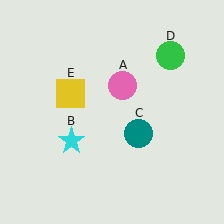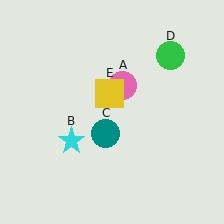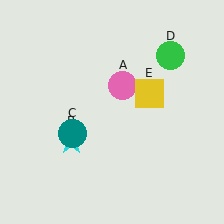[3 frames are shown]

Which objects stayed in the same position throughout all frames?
Pink circle (object A) and cyan star (object B) and green circle (object D) remained stationary.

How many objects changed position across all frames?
2 objects changed position: teal circle (object C), yellow square (object E).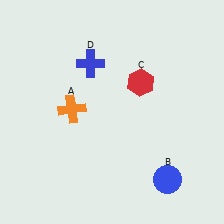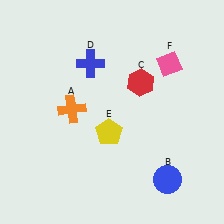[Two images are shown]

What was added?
A yellow pentagon (E), a pink diamond (F) were added in Image 2.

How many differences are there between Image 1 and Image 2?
There are 2 differences between the two images.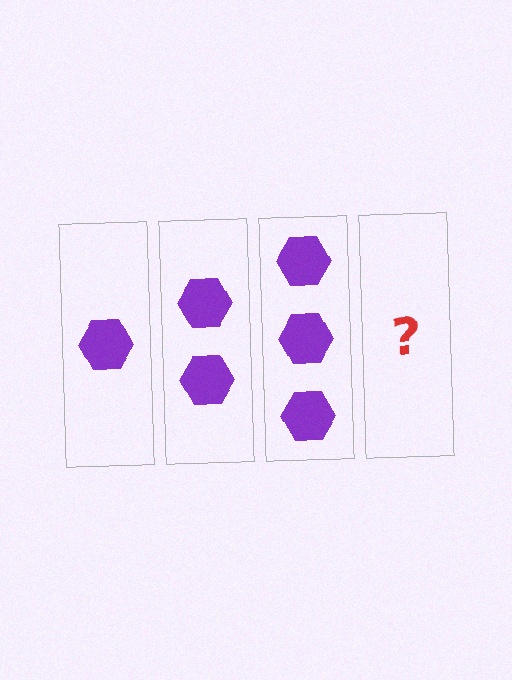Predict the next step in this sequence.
The next step is 4 hexagons.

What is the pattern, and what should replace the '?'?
The pattern is that each step adds one more hexagon. The '?' should be 4 hexagons.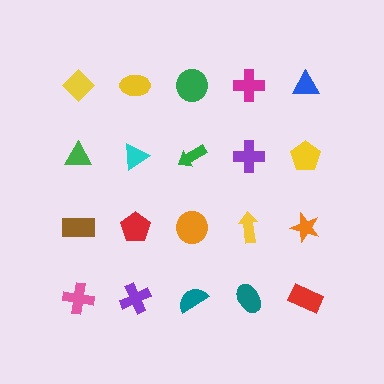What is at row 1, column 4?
A magenta cross.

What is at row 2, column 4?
A purple cross.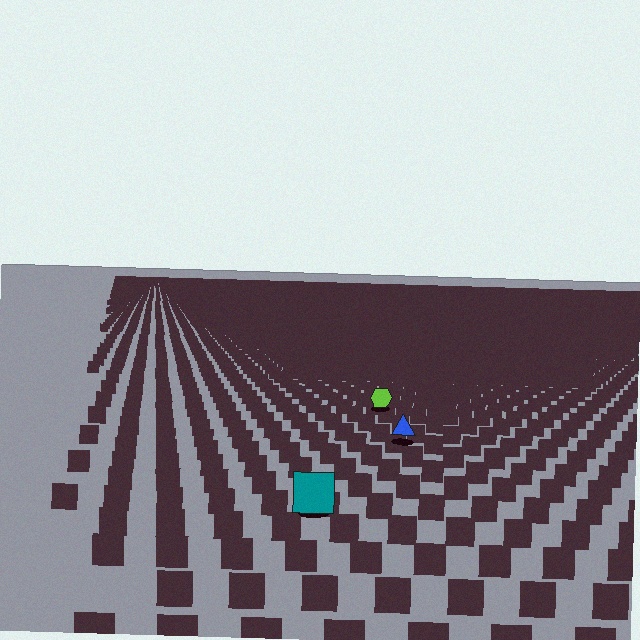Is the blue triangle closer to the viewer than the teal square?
No. The teal square is closer — you can tell from the texture gradient: the ground texture is coarser near it.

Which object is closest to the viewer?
The teal square is closest. The texture marks near it are larger and more spread out.